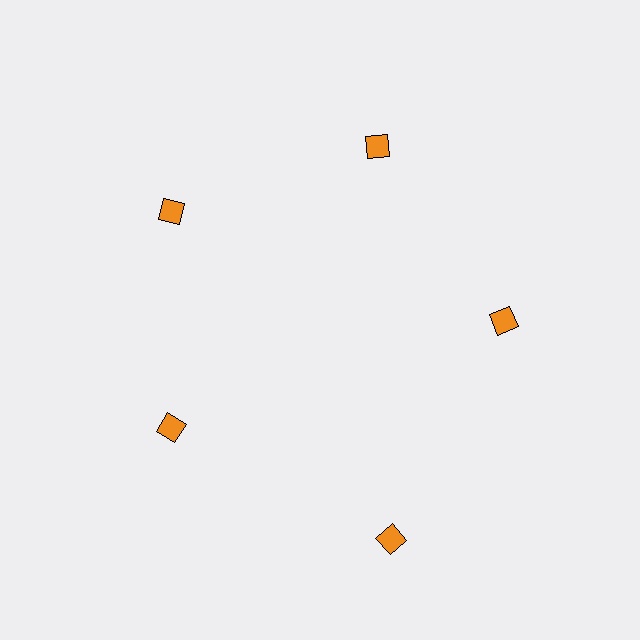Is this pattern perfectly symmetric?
No. The 5 orange diamonds are arranged in a ring, but one element near the 5 o'clock position is pushed outward from the center, breaking the 5-fold rotational symmetry.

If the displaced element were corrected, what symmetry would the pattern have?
It would have 5-fold rotational symmetry — the pattern would map onto itself every 72 degrees.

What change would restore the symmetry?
The symmetry would be restored by moving it inward, back onto the ring so that all 5 diamonds sit at equal angles and equal distance from the center.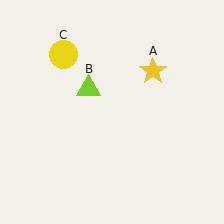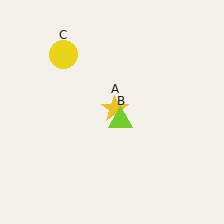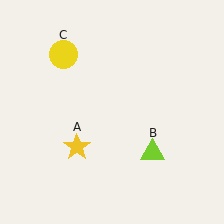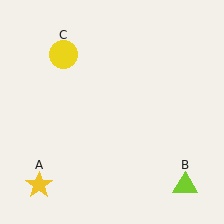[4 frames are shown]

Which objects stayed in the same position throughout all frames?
Yellow circle (object C) remained stationary.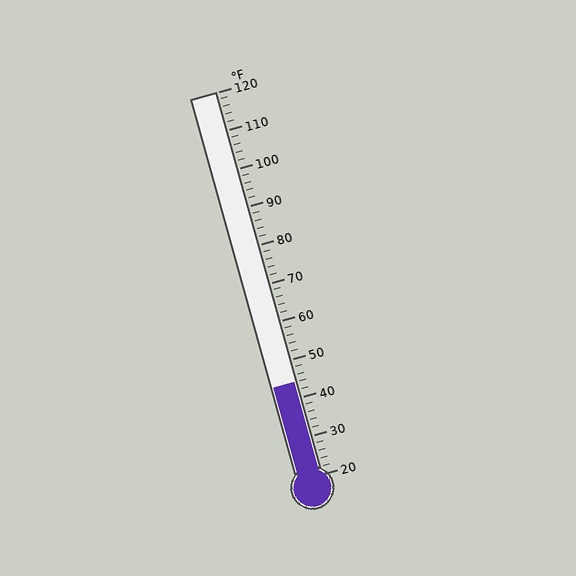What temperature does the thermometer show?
The thermometer shows approximately 44°F.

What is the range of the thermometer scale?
The thermometer scale ranges from 20°F to 120°F.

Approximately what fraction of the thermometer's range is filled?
The thermometer is filled to approximately 25% of its range.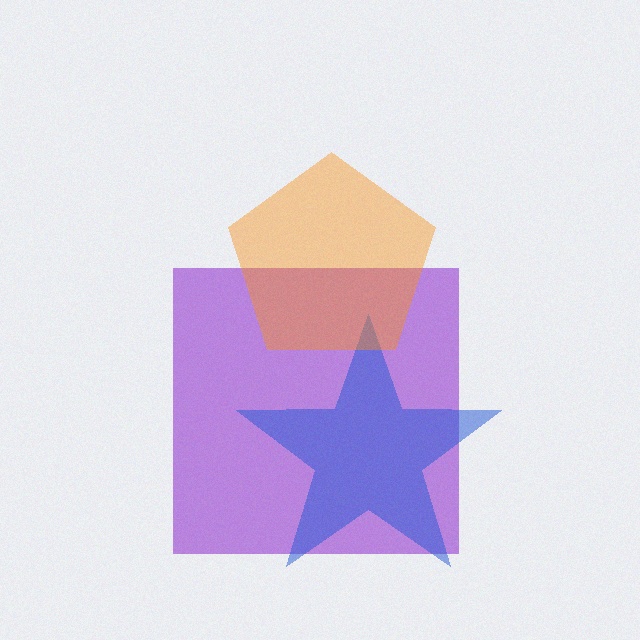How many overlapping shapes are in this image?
There are 3 overlapping shapes in the image.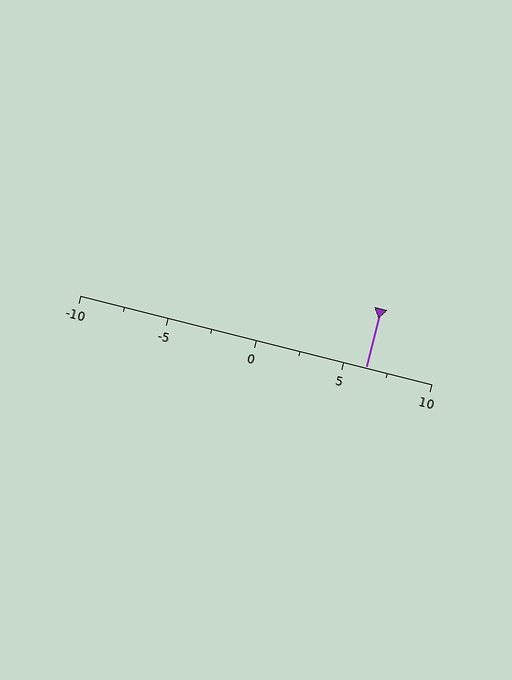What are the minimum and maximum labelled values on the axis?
The axis runs from -10 to 10.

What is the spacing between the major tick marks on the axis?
The major ticks are spaced 5 apart.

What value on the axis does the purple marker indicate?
The marker indicates approximately 6.2.